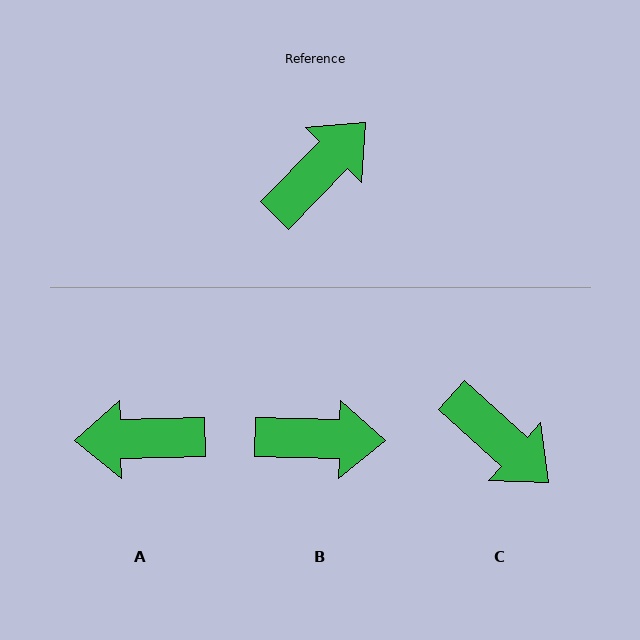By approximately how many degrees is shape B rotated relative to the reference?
Approximately 47 degrees clockwise.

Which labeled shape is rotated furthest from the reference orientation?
A, about 135 degrees away.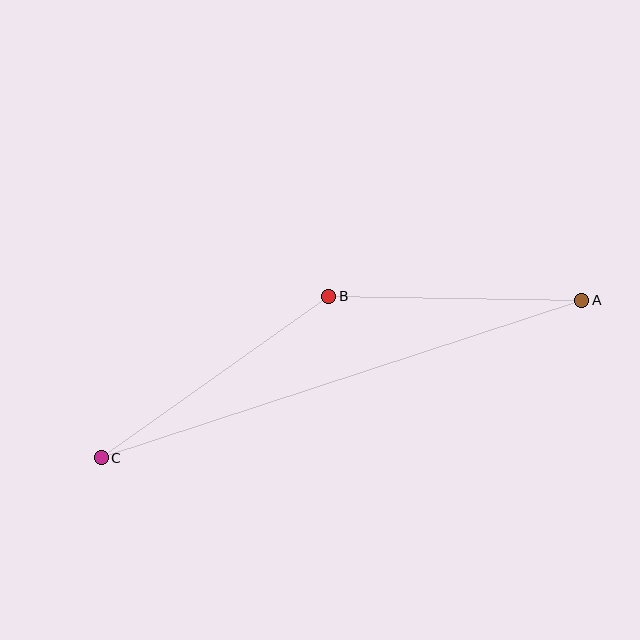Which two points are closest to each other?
Points A and B are closest to each other.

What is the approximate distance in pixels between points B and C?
The distance between B and C is approximately 279 pixels.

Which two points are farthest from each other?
Points A and C are farthest from each other.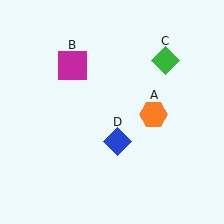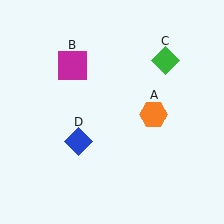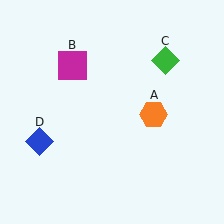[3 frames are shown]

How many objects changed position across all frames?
1 object changed position: blue diamond (object D).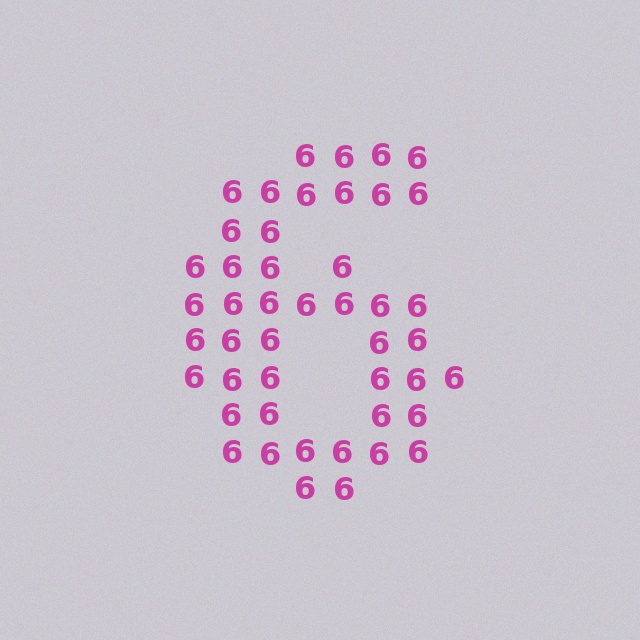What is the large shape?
The large shape is the digit 6.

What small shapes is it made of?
It is made of small digit 6's.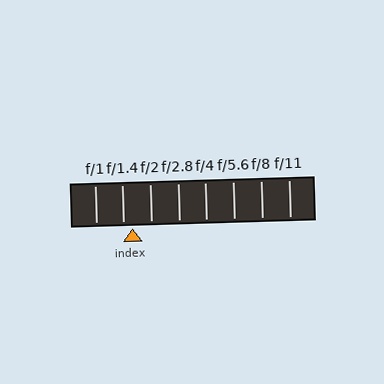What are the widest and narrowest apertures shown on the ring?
The widest aperture shown is f/1 and the narrowest is f/11.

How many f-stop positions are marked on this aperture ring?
There are 8 f-stop positions marked.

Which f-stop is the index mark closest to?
The index mark is closest to f/1.4.